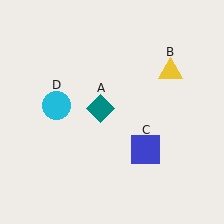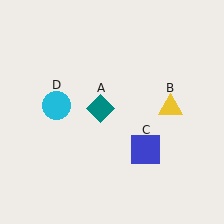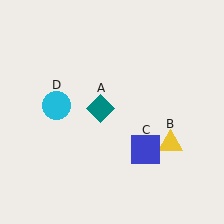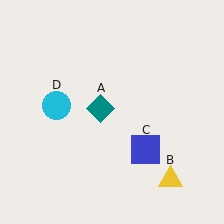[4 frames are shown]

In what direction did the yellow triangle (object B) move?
The yellow triangle (object B) moved down.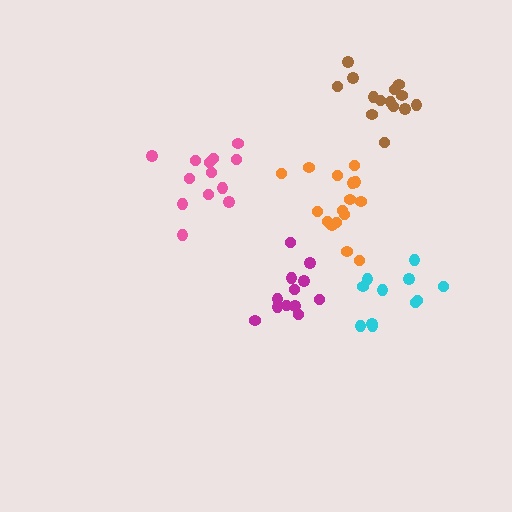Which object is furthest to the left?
The pink cluster is leftmost.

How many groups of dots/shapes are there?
There are 5 groups.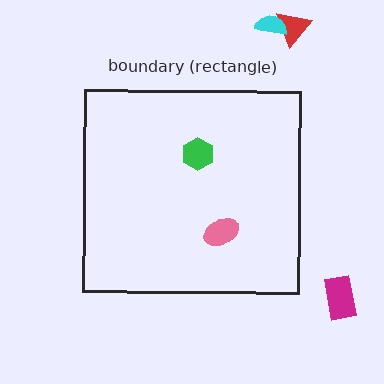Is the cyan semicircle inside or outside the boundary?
Outside.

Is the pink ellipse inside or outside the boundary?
Inside.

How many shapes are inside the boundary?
2 inside, 3 outside.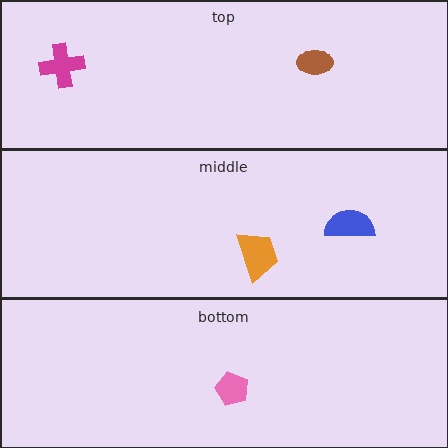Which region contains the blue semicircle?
The middle region.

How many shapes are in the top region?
2.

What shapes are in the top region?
The brown ellipse, the magenta cross.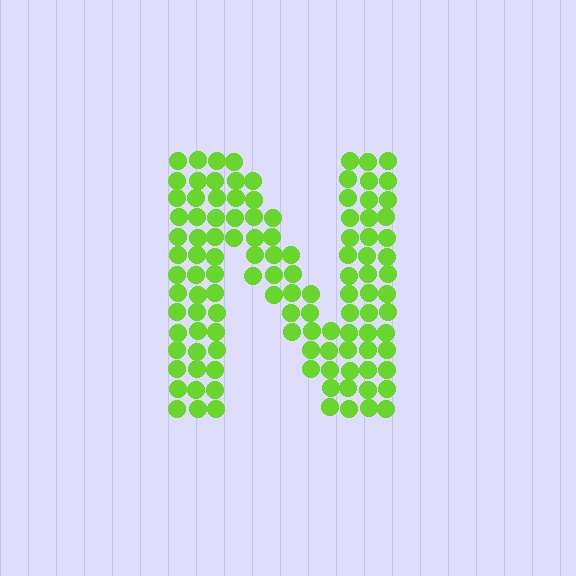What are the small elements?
The small elements are circles.